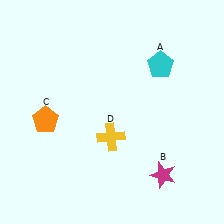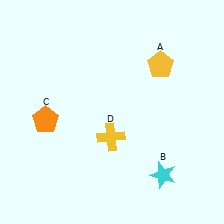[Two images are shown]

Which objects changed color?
A changed from cyan to yellow. B changed from magenta to cyan.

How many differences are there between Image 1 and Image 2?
There are 2 differences between the two images.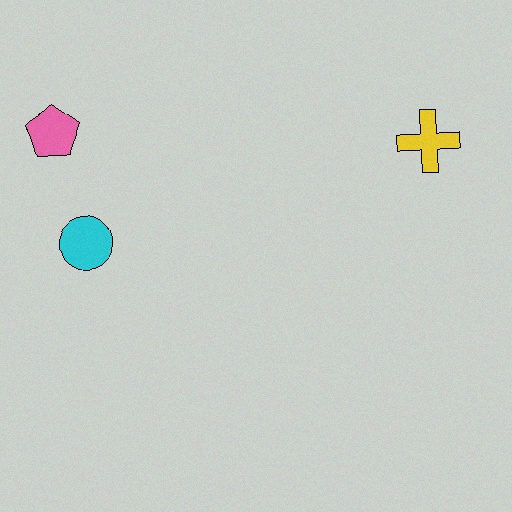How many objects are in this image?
There are 3 objects.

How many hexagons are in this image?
There are no hexagons.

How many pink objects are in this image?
There is 1 pink object.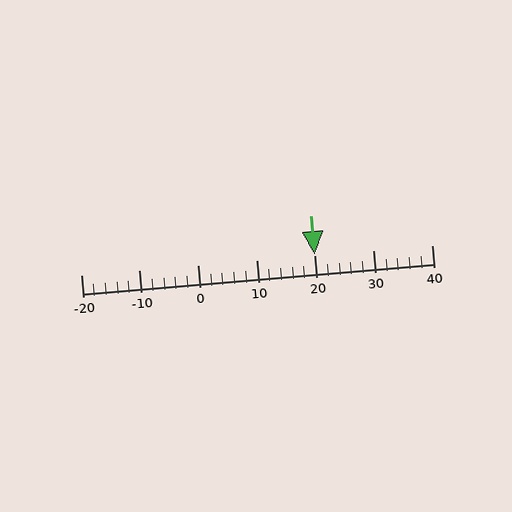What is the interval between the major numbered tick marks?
The major tick marks are spaced 10 units apart.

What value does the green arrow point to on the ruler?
The green arrow points to approximately 20.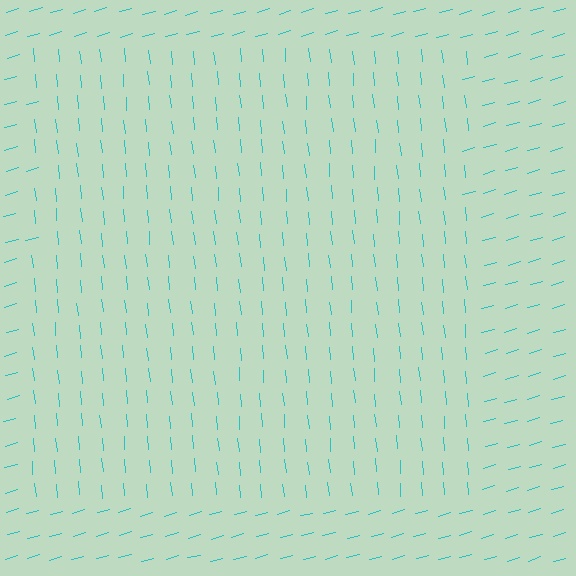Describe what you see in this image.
The image is filled with small cyan line segments. A rectangle region in the image has lines oriented differently from the surrounding lines, creating a visible texture boundary.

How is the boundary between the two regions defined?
The boundary is defined purely by a change in line orientation (approximately 80 degrees difference). All lines are the same color and thickness.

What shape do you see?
I see a rectangle.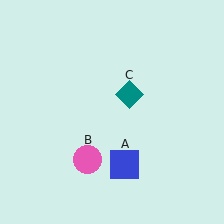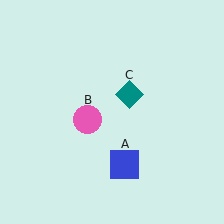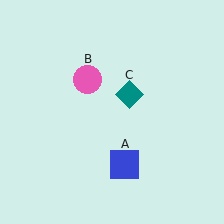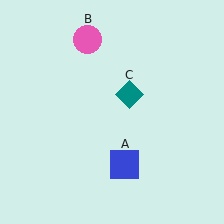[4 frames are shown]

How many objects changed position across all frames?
1 object changed position: pink circle (object B).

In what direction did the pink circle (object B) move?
The pink circle (object B) moved up.